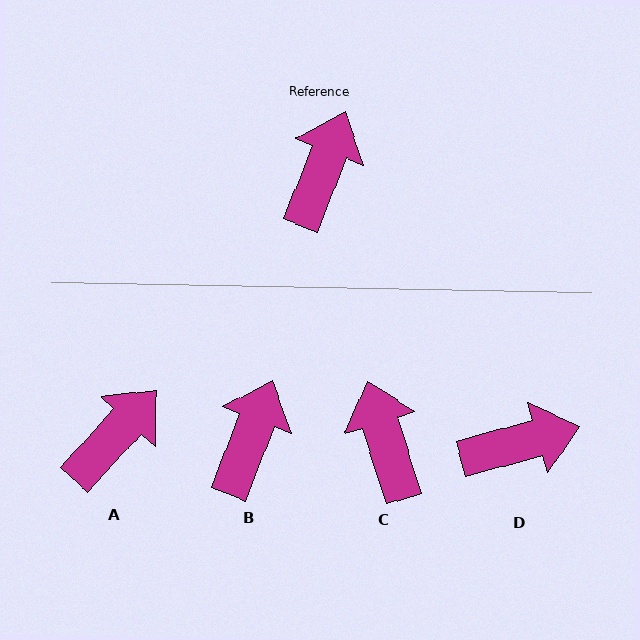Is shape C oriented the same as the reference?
No, it is off by about 39 degrees.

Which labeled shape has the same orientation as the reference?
B.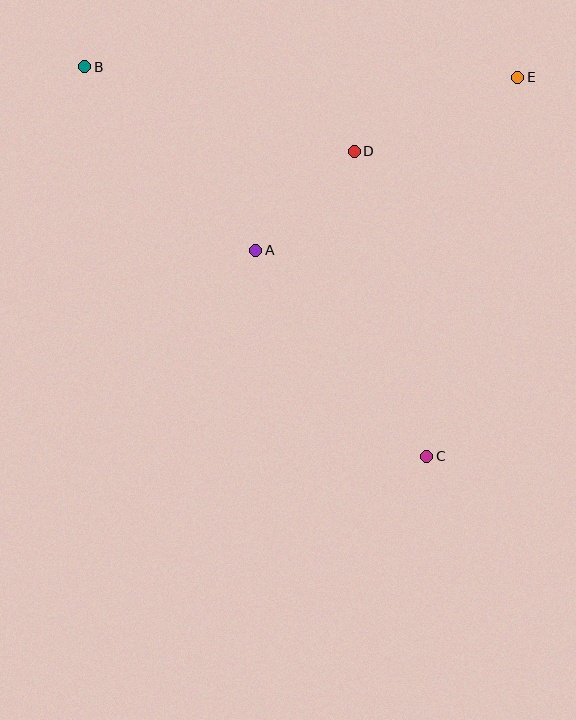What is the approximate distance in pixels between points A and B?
The distance between A and B is approximately 251 pixels.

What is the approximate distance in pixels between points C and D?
The distance between C and D is approximately 314 pixels.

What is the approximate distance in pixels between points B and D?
The distance between B and D is approximately 282 pixels.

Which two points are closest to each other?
Points A and D are closest to each other.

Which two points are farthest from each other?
Points B and C are farthest from each other.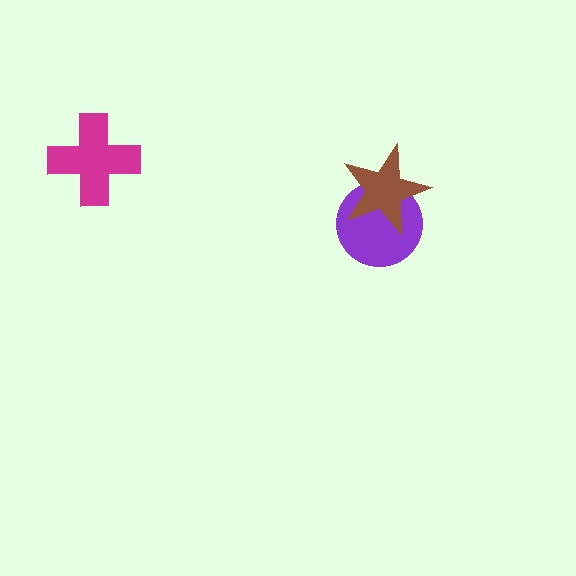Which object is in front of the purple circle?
The brown star is in front of the purple circle.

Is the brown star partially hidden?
No, no other shape covers it.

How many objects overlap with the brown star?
1 object overlaps with the brown star.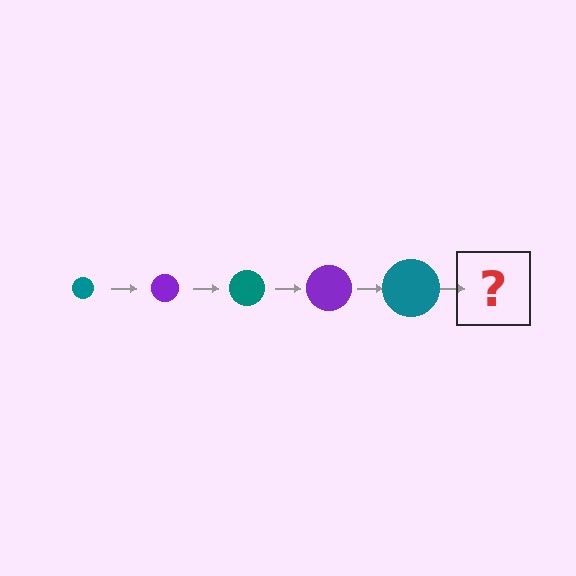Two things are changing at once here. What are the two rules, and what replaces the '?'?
The two rules are that the circle grows larger each step and the color cycles through teal and purple. The '?' should be a purple circle, larger than the previous one.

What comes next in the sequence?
The next element should be a purple circle, larger than the previous one.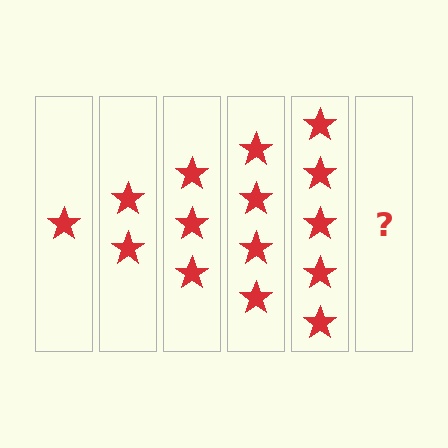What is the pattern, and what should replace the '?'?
The pattern is that each step adds one more star. The '?' should be 6 stars.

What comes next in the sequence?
The next element should be 6 stars.